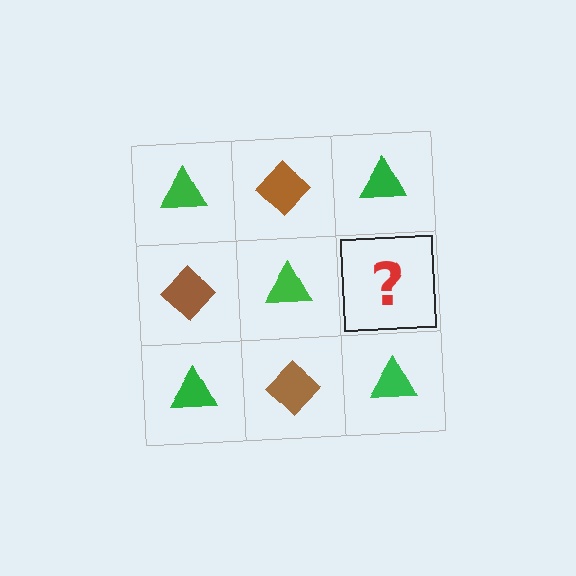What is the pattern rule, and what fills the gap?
The rule is that it alternates green triangle and brown diamond in a checkerboard pattern. The gap should be filled with a brown diamond.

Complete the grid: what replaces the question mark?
The question mark should be replaced with a brown diamond.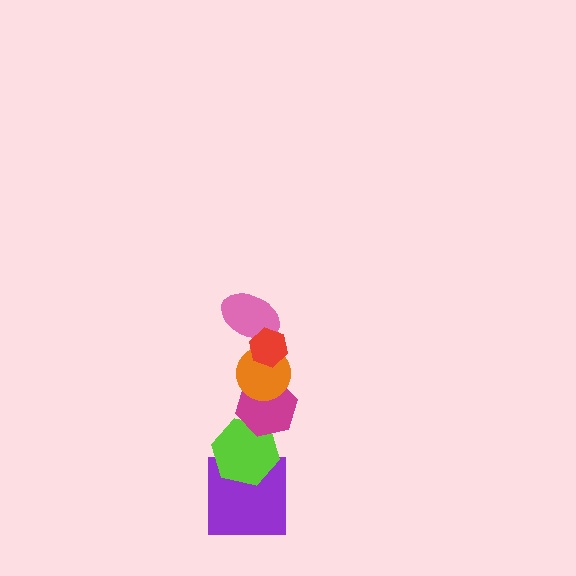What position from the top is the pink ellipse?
The pink ellipse is 2nd from the top.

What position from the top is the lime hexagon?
The lime hexagon is 5th from the top.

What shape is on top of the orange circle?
The pink ellipse is on top of the orange circle.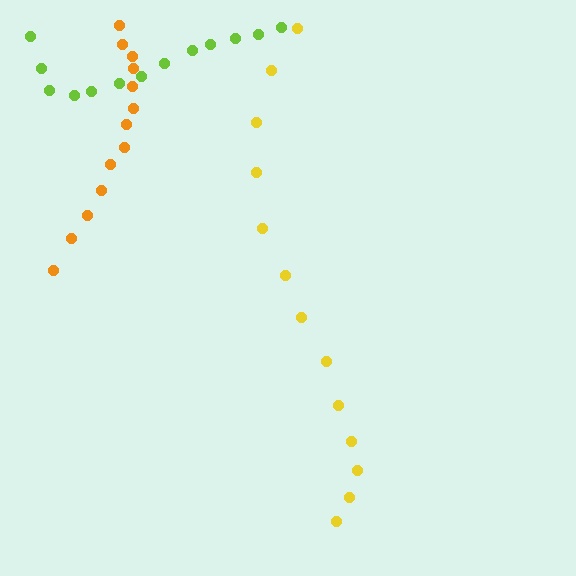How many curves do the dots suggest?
There are 3 distinct paths.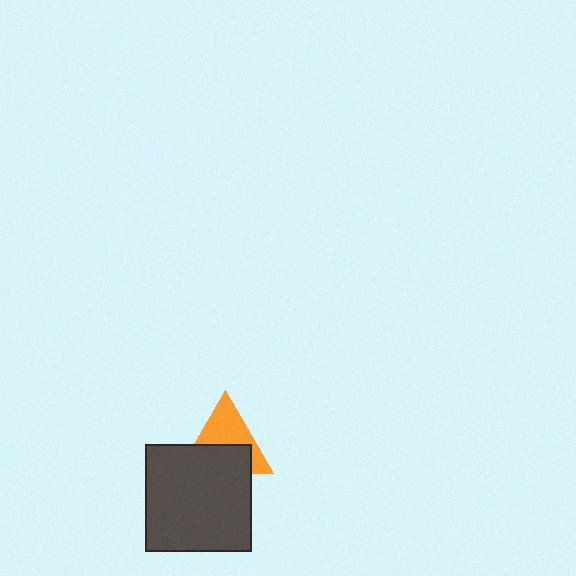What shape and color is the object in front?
The object in front is a dark gray square.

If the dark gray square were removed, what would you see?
You would see the complete orange triangle.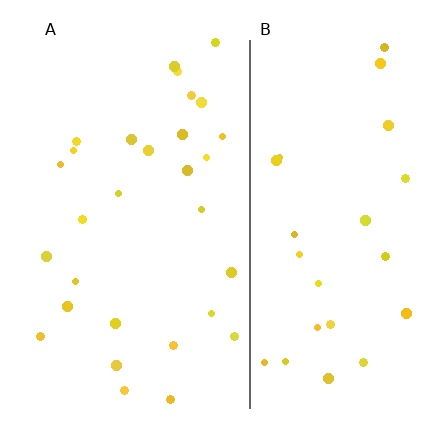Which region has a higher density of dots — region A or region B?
A (the left).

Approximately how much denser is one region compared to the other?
Approximately 1.1× — region A over region B.